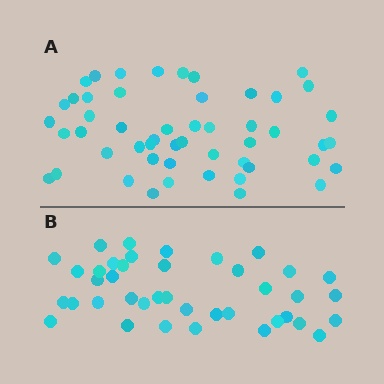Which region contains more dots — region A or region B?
Region A (the top region) has more dots.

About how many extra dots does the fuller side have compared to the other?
Region A has roughly 12 or so more dots than region B.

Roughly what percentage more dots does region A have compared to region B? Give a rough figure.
About 30% more.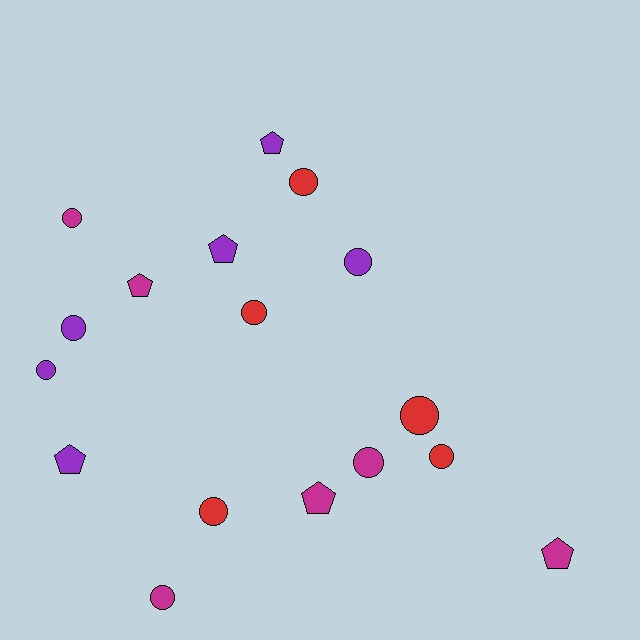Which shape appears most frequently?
Circle, with 11 objects.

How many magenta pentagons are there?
There are 3 magenta pentagons.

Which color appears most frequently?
Purple, with 6 objects.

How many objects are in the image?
There are 17 objects.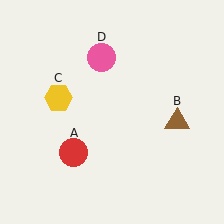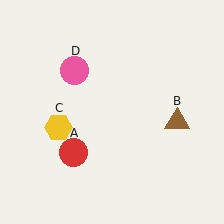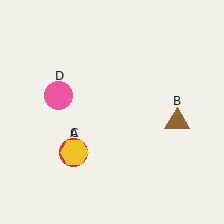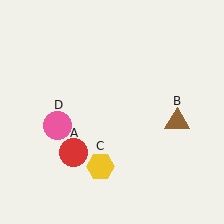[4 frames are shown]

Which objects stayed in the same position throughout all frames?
Red circle (object A) and brown triangle (object B) remained stationary.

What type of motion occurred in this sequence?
The yellow hexagon (object C), pink circle (object D) rotated counterclockwise around the center of the scene.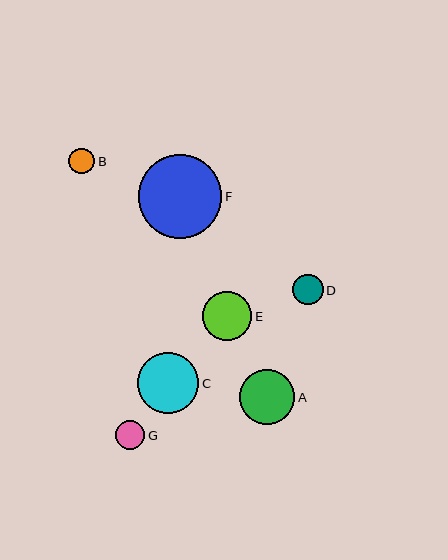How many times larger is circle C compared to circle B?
Circle C is approximately 2.3 times the size of circle B.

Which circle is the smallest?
Circle B is the smallest with a size of approximately 26 pixels.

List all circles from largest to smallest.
From largest to smallest: F, C, A, E, D, G, B.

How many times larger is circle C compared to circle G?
Circle C is approximately 2.1 times the size of circle G.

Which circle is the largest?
Circle F is the largest with a size of approximately 83 pixels.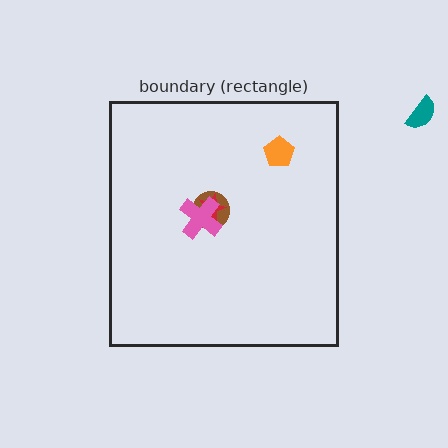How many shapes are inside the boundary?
4 inside, 1 outside.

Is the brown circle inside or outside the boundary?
Inside.